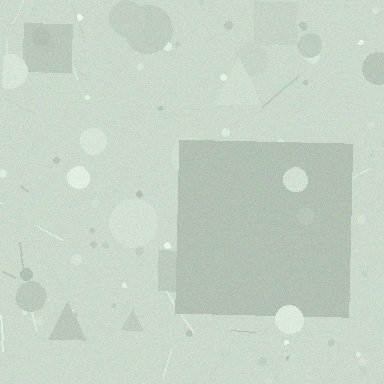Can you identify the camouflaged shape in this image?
The camouflaged shape is a square.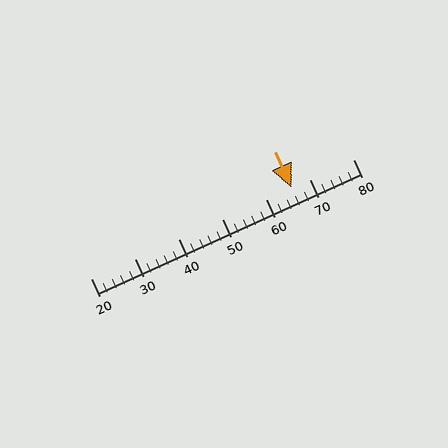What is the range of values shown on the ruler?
The ruler shows values from 20 to 80.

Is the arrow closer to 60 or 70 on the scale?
The arrow is closer to 70.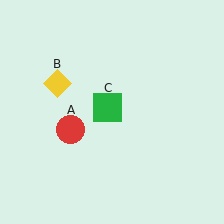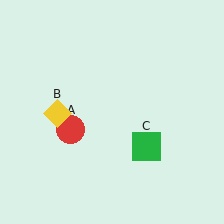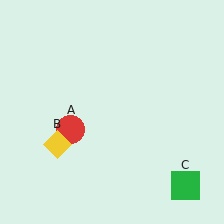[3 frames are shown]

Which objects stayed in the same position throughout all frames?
Red circle (object A) remained stationary.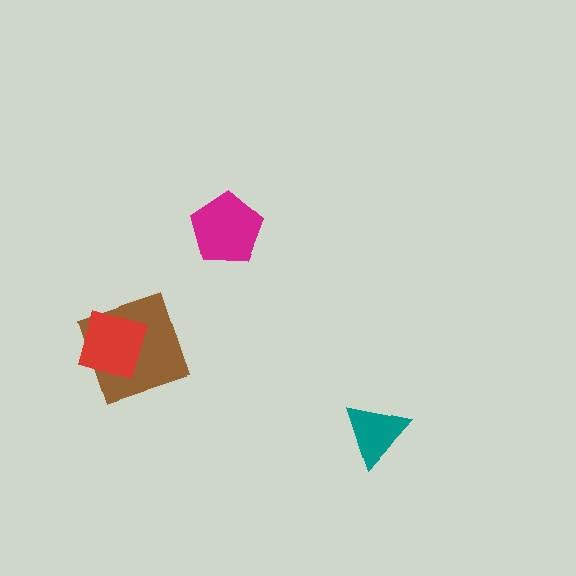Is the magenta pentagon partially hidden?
No, no other shape covers it.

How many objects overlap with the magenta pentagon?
0 objects overlap with the magenta pentagon.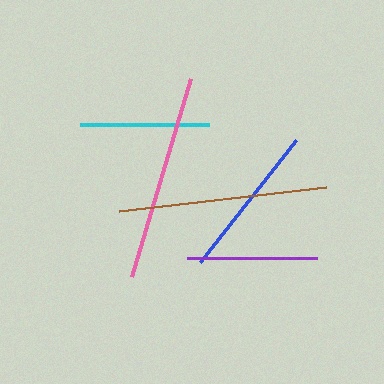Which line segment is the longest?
The brown line is the longest at approximately 208 pixels.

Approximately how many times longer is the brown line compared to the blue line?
The brown line is approximately 1.3 times the length of the blue line.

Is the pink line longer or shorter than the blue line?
The pink line is longer than the blue line.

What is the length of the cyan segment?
The cyan segment is approximately 130 pixels long.